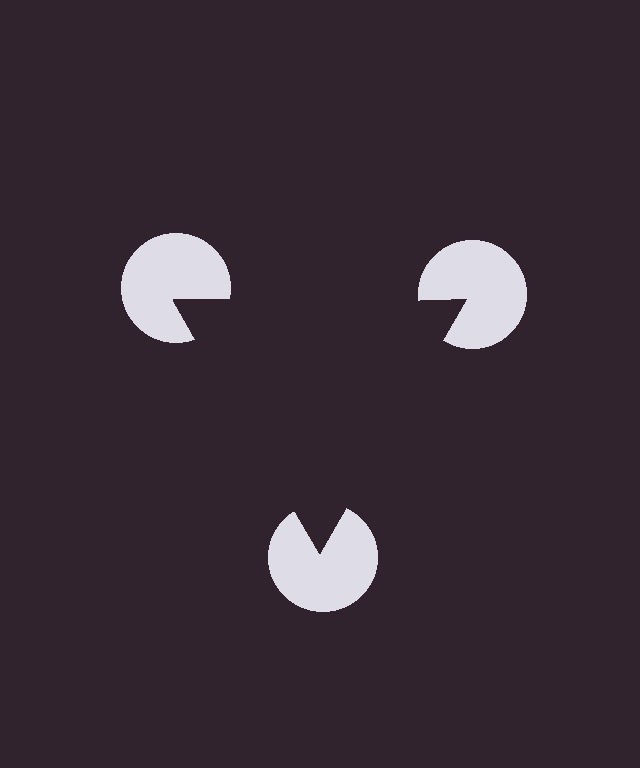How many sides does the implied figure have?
3 sides.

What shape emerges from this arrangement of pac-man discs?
An illusory triangle — its edges are inferred from the aligned wedge cuts in the pac-man discs, not physically drawn.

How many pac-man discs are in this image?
There are 3 — one at each vertex of the illusory triangle.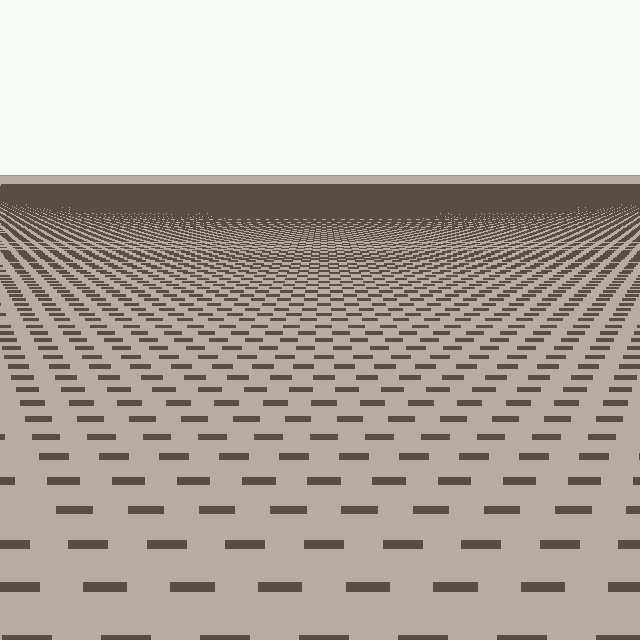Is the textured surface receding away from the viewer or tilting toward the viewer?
The surface is receding away from the viewer. Texture elements get smaller and denser toward the top.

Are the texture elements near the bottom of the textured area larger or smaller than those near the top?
Larger. Near the bottom, elements are closer to the viewer and appear at a bigger on-screen size.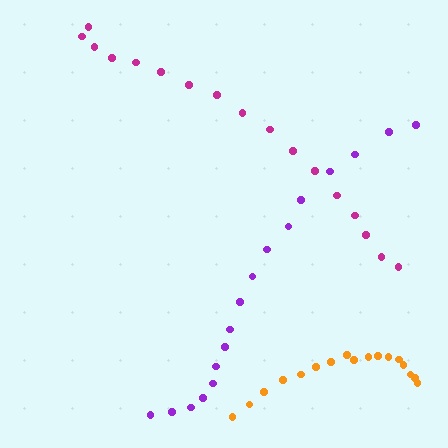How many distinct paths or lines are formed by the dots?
There are 3 distinct paths.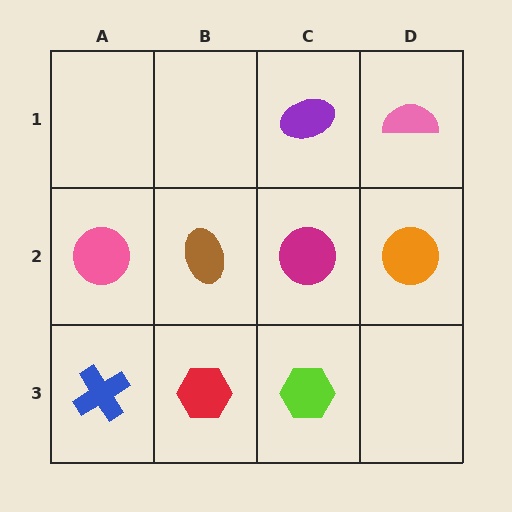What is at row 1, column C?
A purple ellipse.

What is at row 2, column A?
A pink circle.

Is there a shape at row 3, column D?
No, that cell is empty.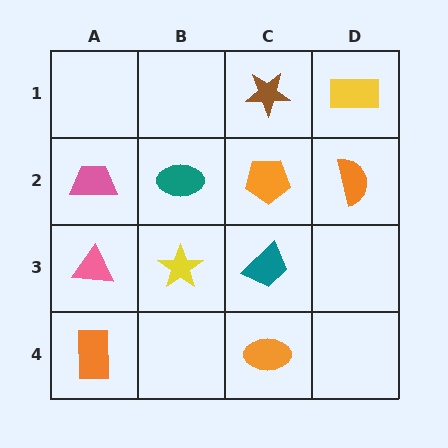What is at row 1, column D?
A yellow rectangle.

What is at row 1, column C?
A brown star.